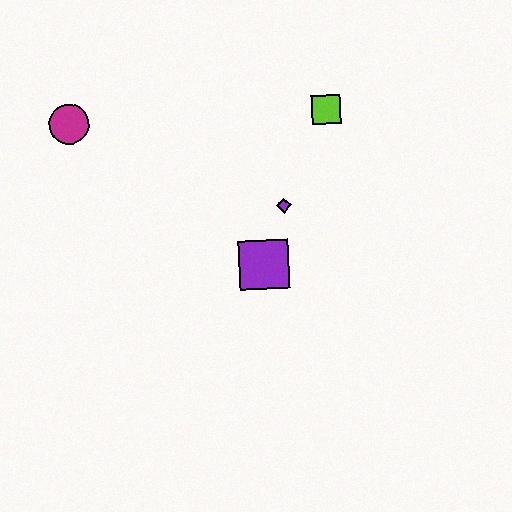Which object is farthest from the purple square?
The magenta circle is farthest from the purple square.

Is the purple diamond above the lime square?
No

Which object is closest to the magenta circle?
The purple diamond is closest to the magenta circle.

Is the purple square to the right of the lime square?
No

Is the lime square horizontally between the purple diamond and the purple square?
No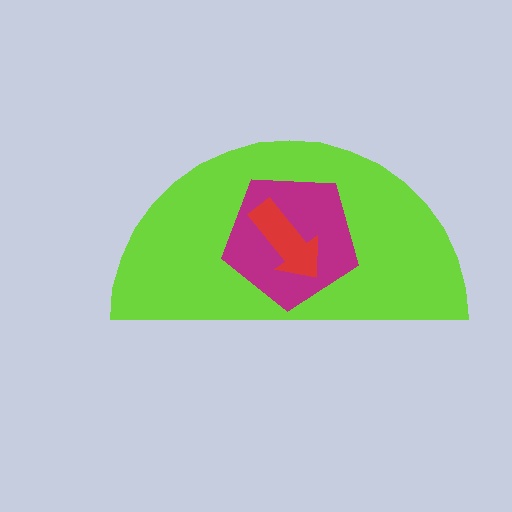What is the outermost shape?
The lime semicircle.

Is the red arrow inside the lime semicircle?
Yes.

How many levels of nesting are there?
3.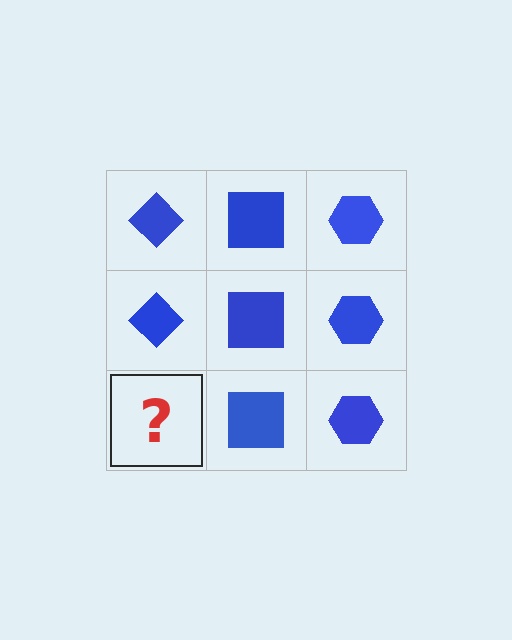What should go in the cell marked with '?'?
The missing cell should contain a blue diamond.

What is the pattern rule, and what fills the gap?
The rule is that each column has a consistent shape. The gap should be filled with a blue diamond.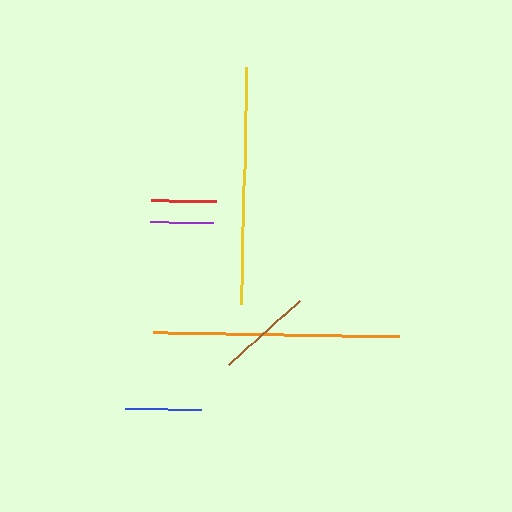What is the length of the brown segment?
The brown segment is approximately 96 pixels long.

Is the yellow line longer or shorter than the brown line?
The yellow line is longer than the brown line.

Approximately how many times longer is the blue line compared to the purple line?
The blue line is approximately 1.2 times the length of the purple line.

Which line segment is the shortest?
The purple line is the shortest at approximately 62 pixels.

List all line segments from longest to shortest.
From longest to shortest: orange, yellow, brown, blue, red, purple.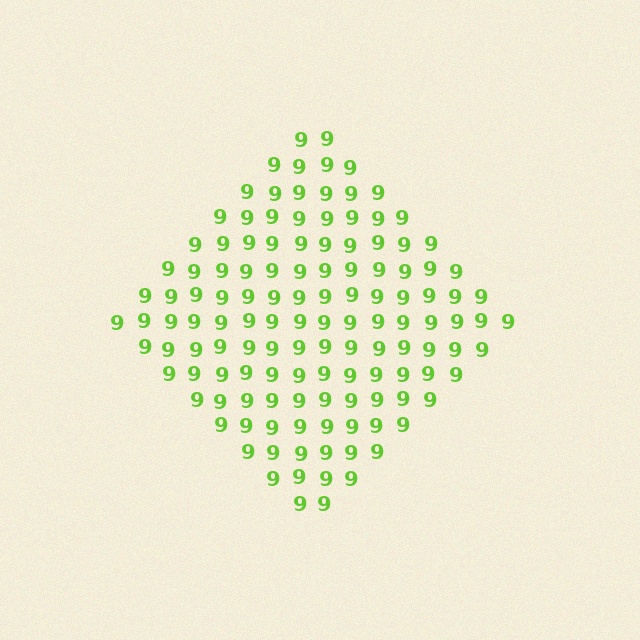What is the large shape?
The large shape is a diamond.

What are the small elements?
The small elements are digit 9's.